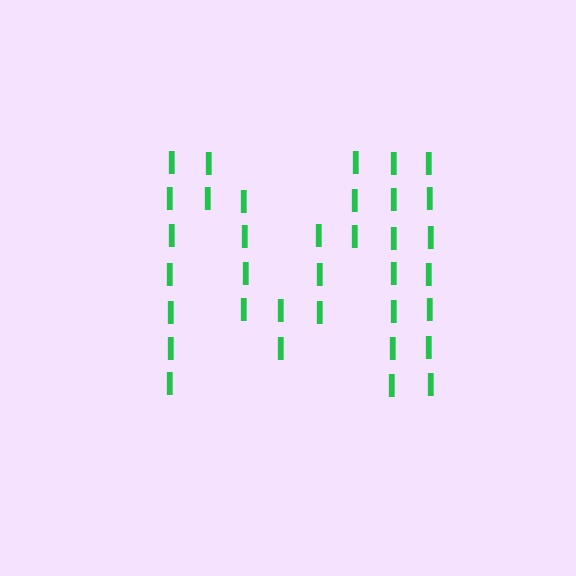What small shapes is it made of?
It is made of small letter I's.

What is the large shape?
The large shape is the letter M.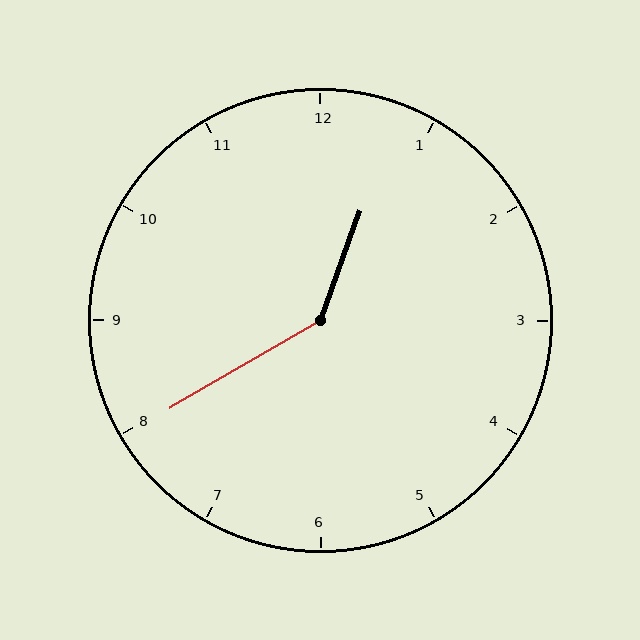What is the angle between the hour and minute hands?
Approximately 140 degrees.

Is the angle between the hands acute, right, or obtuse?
It is obtuse.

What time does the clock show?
12:40.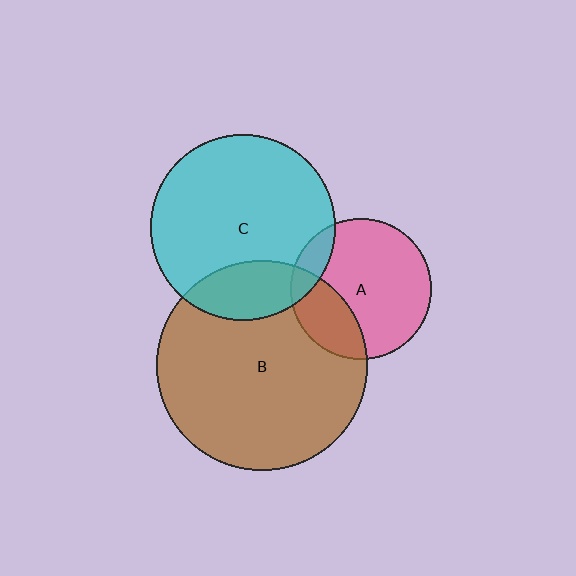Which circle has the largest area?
Circle B (brown).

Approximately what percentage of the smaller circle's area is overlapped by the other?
Approximately 25%.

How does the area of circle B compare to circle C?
Approximately 1.3 times.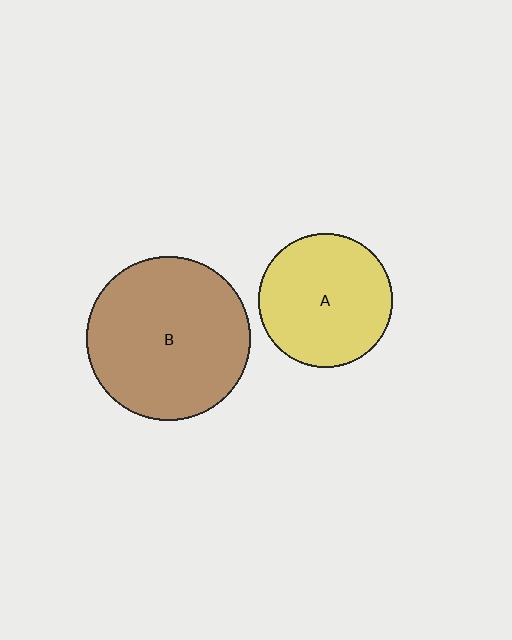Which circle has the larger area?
Circle B (brown).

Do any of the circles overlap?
No, none of the circles overlap.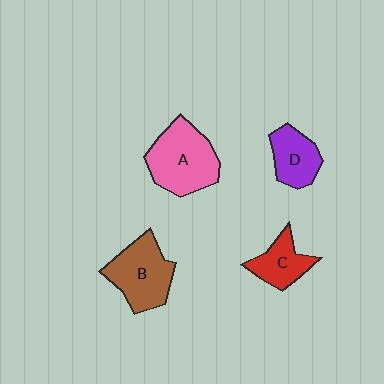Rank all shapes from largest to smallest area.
From largest to smallest: A (pink), B (brown), D (purple), C (red).